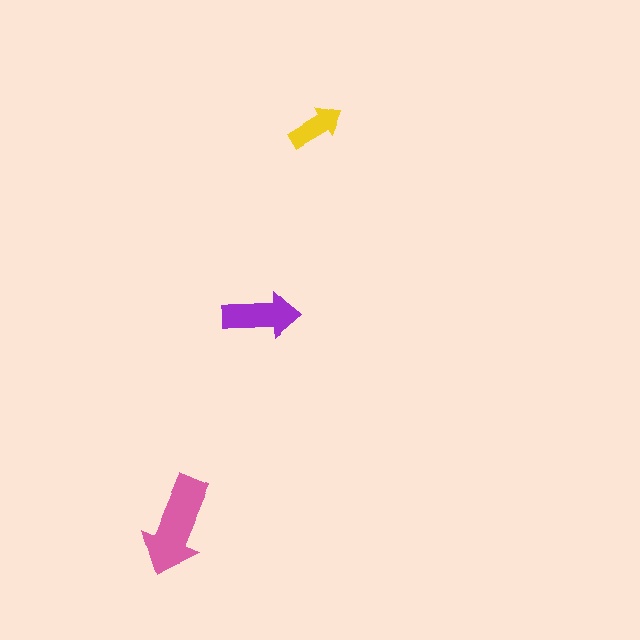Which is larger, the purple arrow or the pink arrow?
The pink one.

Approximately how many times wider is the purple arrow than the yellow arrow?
About 1.5 times wider.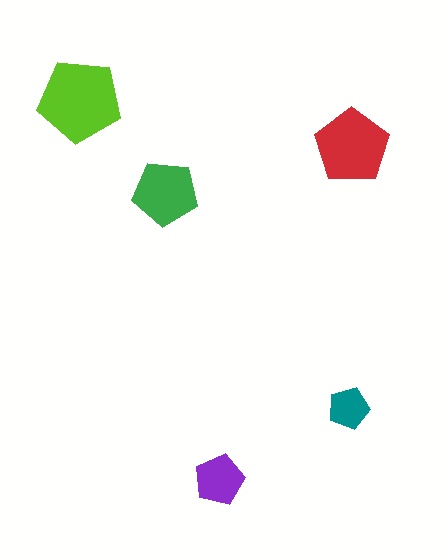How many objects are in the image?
There are 5 objects in the image.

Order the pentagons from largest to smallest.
the lime one, the red one, the green one, the purple one, the teal one.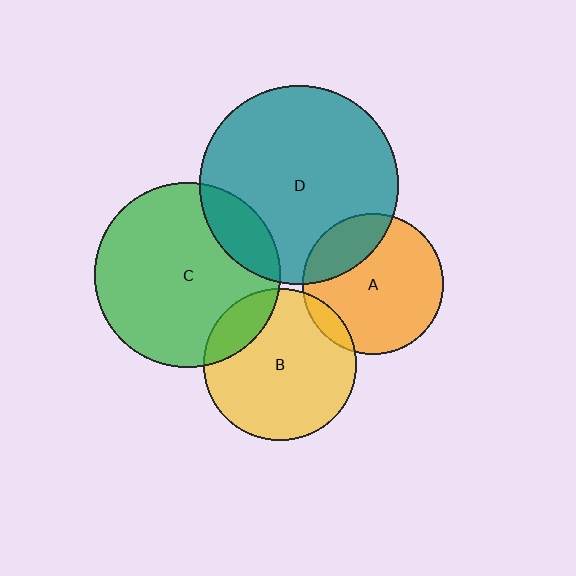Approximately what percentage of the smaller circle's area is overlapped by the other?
Approximately 15%.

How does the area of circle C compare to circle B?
Approximately 1.5 times.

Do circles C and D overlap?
Yes.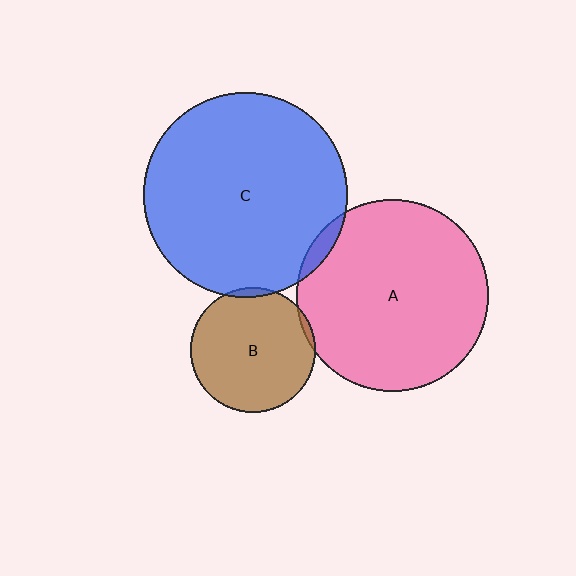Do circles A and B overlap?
Yes.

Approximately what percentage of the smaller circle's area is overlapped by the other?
Approximately 5%.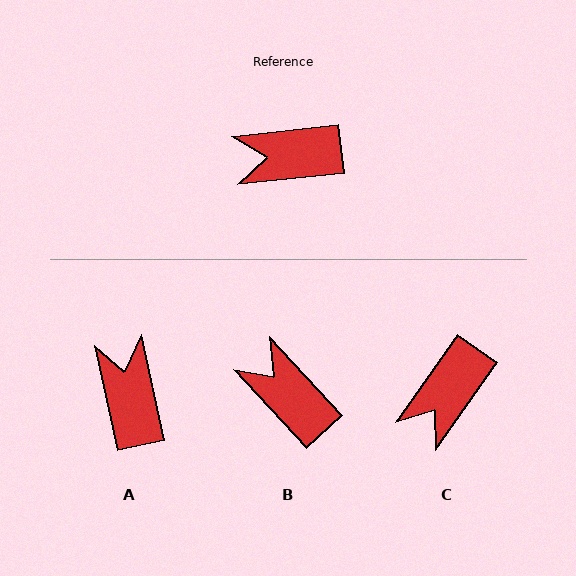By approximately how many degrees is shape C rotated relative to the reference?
Approximately 49 degrees counter-clockwise.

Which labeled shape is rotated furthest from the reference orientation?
A, about 84 degrees away.